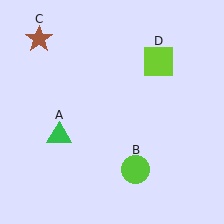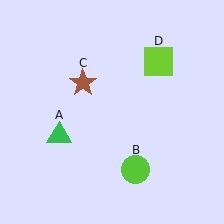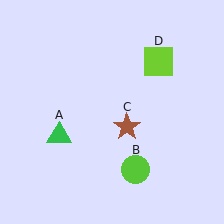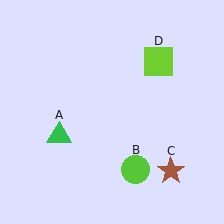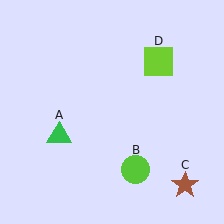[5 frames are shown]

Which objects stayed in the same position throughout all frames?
Green triangle (object A) and lime circle (object B) and lime square (object D) remained stationary.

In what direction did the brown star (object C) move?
The brown star (object C) moved down and to the right.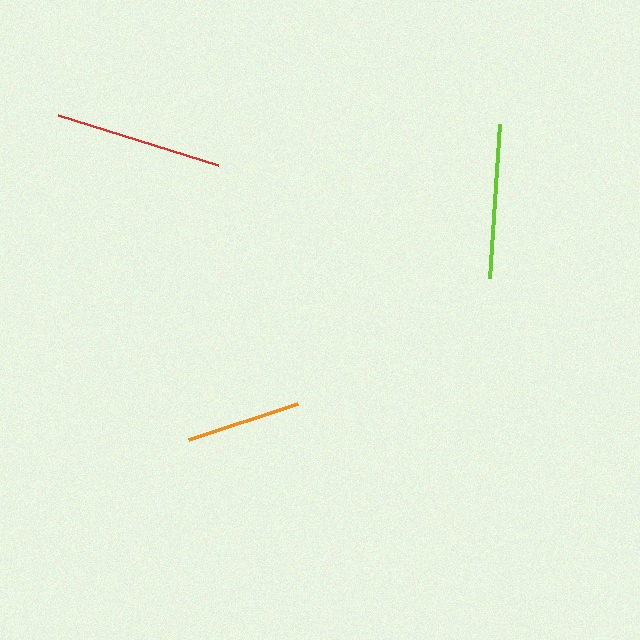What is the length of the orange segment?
The orange segment is approximately 115 pixels long.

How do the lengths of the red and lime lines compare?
The red and lime lines are approximately the same length.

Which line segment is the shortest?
The orange line is the shortest at approximately 115 pixels.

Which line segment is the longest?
The red line is the longest at approximately 168 pixels.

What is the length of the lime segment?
The lime segment is approximately 155 pixels long.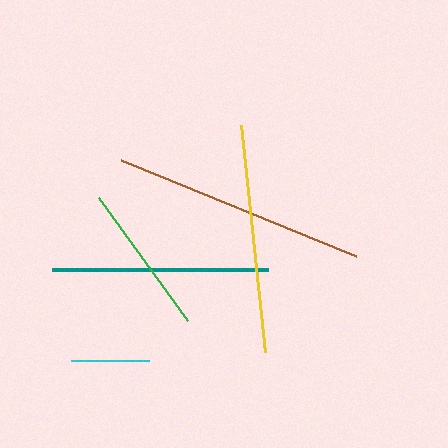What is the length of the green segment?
The green segment is approximately 152 pixels long.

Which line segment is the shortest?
The cyan line is the shortest at approximately 78 pixels.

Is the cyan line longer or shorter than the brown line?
The brown line is longer than the cyan line.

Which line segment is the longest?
The brown line is the longest at approximately 253 pixels.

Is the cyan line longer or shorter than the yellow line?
The yellow line is longer than the cyan line.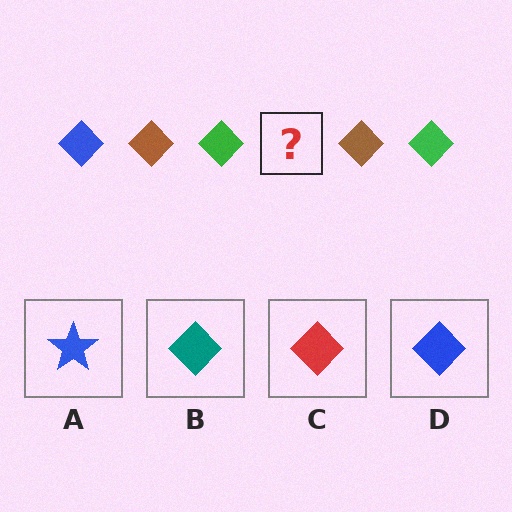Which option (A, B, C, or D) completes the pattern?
D.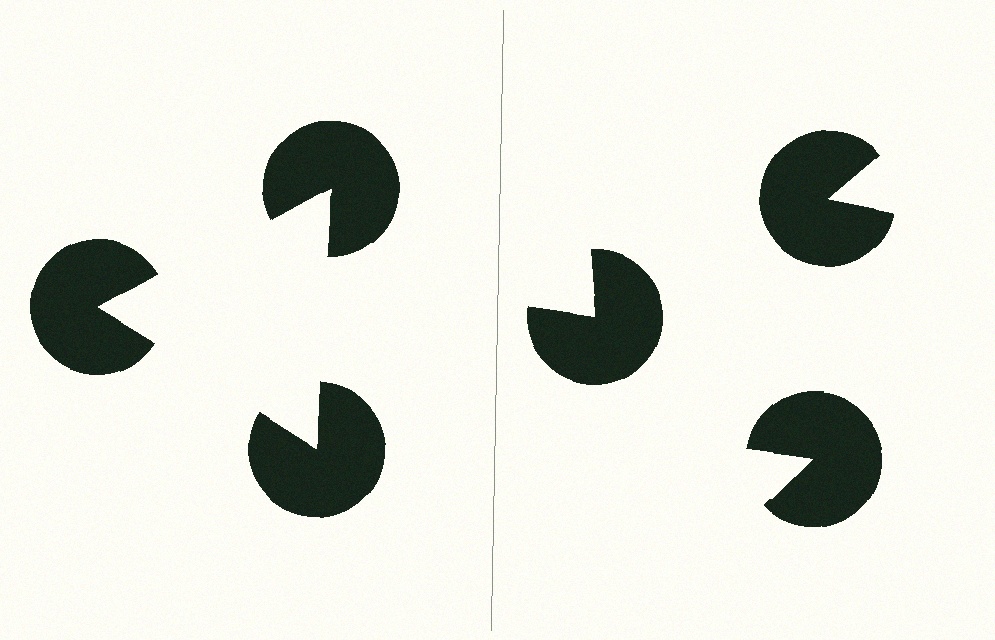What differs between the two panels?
The pac-man discs are positioned identically on both sides; only the wedge orientations differ. On the left they align to a triangle; on the right they are misaligned.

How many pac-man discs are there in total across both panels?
6 — 3 on each side.